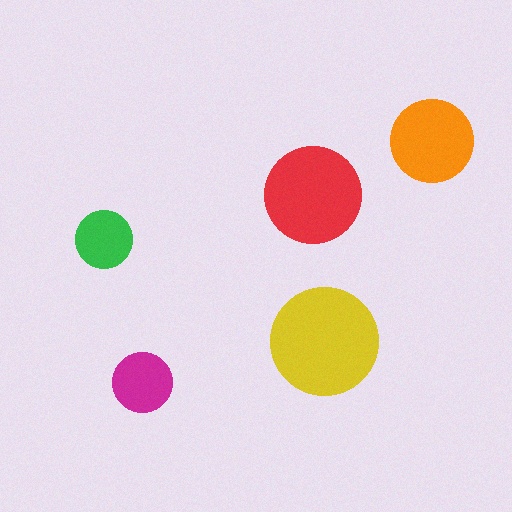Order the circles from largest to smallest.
the yellow one, the red one, the orange one, the magenta one, the green one.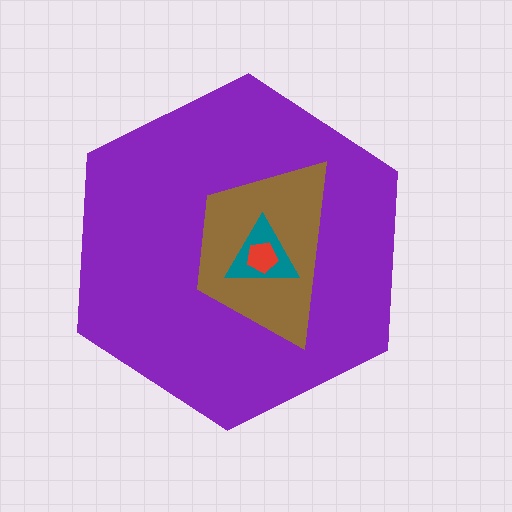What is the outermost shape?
The purple hexagon.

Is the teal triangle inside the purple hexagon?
Yes.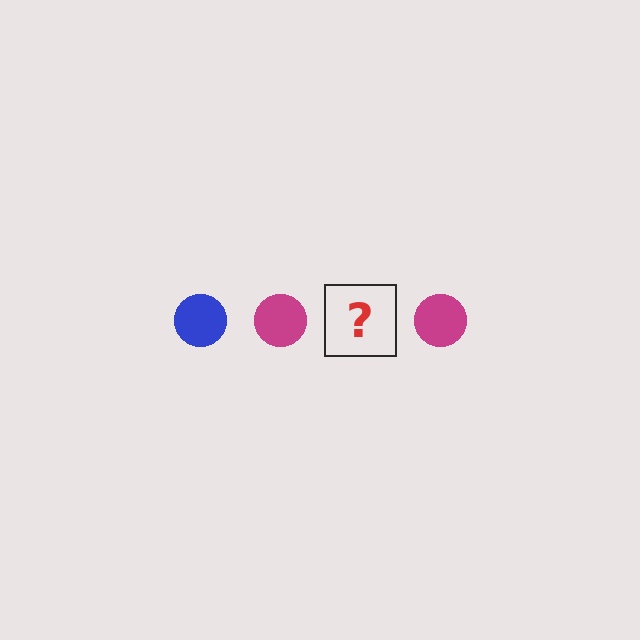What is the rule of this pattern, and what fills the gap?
The rule is that the pattern cycles through blue, magenta circles. The gap should be filled with a blue circle.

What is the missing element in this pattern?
The missing element is a blue circle.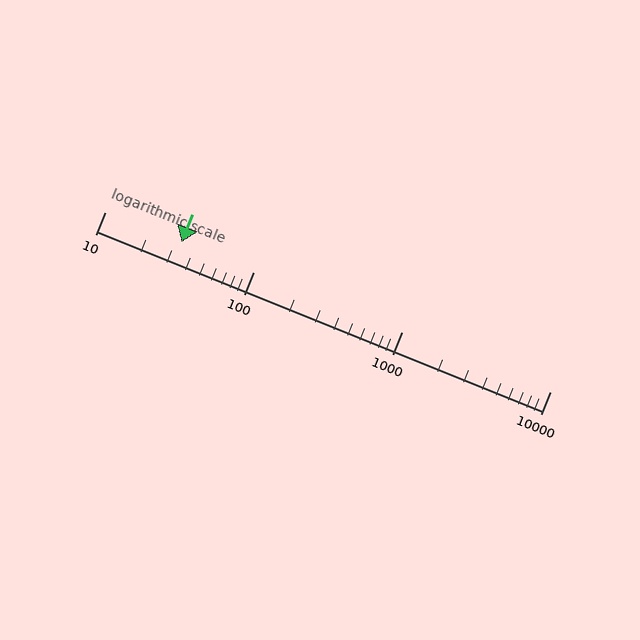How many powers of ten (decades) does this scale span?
The scale spans 3 decades, from 10 to 10000.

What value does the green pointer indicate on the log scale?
The pointer indicates approximately 33.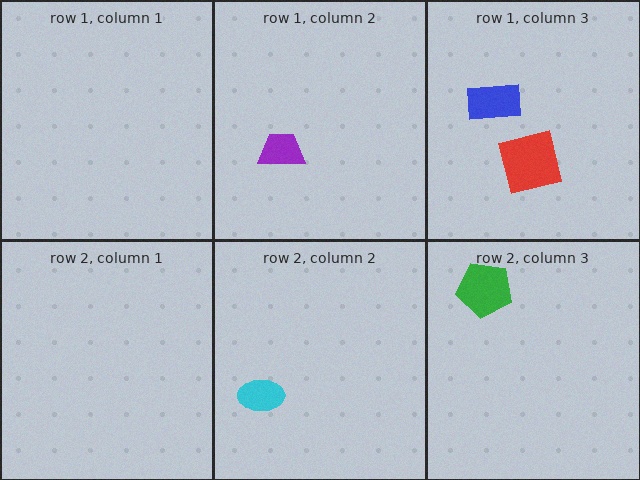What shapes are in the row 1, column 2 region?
The purple trapezoid.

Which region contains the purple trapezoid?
The row 1, column 2 region.